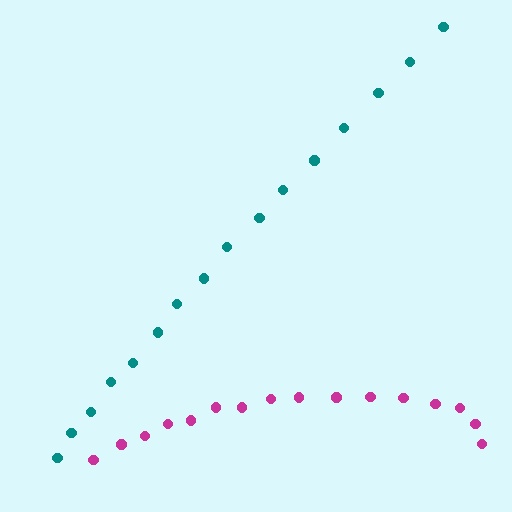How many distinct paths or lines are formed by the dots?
There are 2 distinct paths.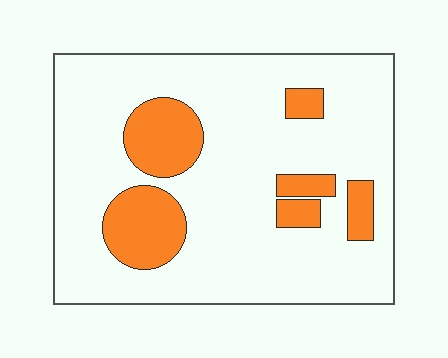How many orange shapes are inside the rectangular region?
6.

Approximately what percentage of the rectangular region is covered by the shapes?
Approximately 20%.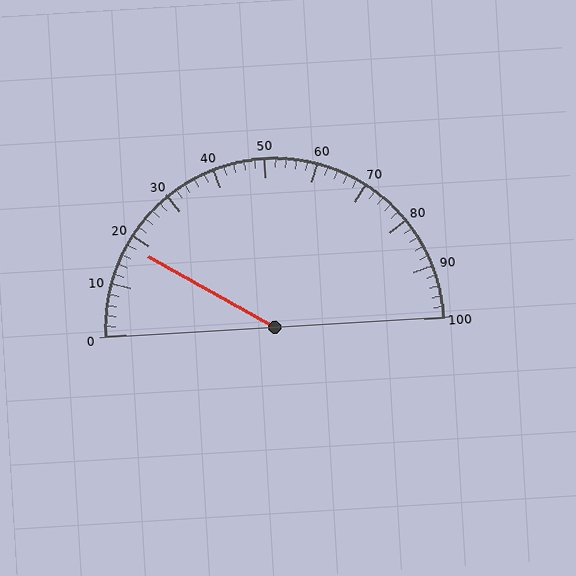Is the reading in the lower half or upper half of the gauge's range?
The reading is in the lower half of the range (0 to 100).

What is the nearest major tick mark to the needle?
The nearest major tick mark is 20.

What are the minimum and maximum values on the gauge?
The gauge ranges from 0 to 100.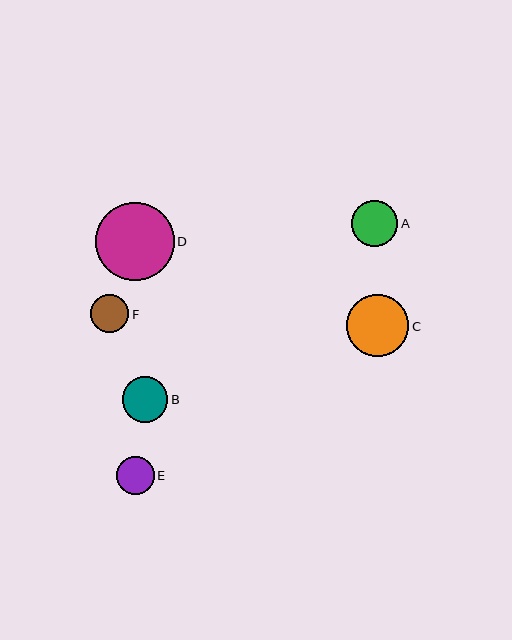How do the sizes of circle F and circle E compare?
Circle F and circle E are approximately the same size.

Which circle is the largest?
Circle D is the largest with a size of approximately 78 pixels.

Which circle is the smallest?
Circle E is the smallest with a size of approximately 38 pixels.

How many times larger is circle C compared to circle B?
Circle C is approximately 1.4 times the size of circle B.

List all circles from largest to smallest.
From largest to smallest: D, C, A, B, F, E.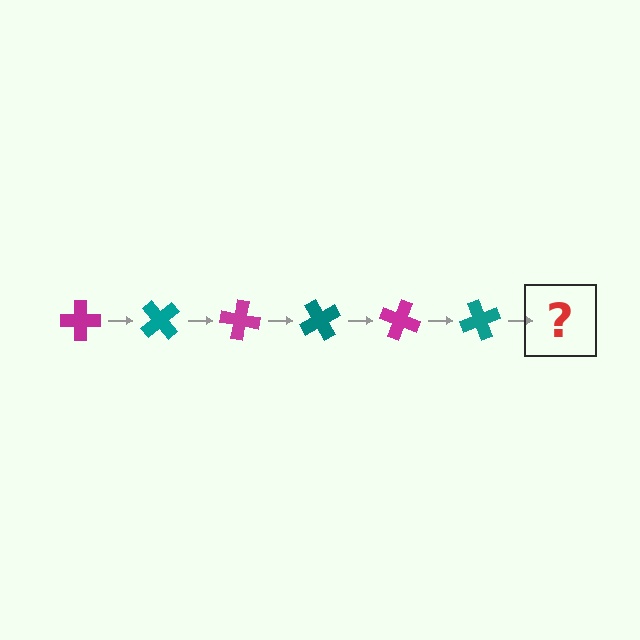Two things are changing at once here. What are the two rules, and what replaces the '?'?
The two rules are that it rotates 50 degrees each step and the color cycles through magenta and teal. The '?' should be a magenta cross, rotated 300 degrees from the start.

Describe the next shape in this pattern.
It should be a magenta cross, rotated 300 degrees from the start.